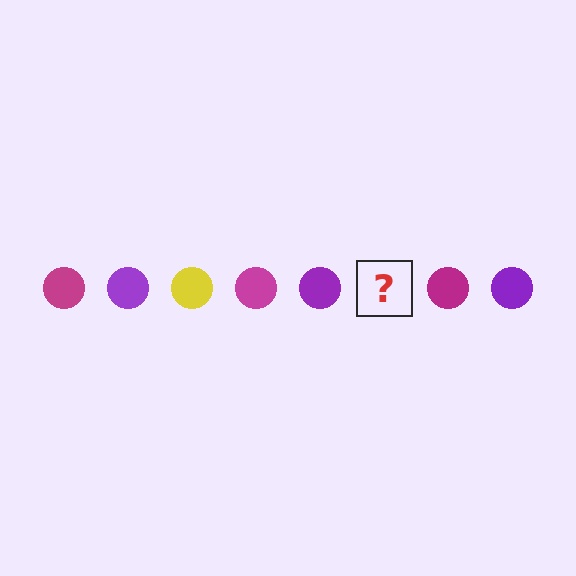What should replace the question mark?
The question mark should be replaced with a yellow circle.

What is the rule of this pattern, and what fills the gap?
The rule is that the pattern cycles through magenta, purple, yellow circles. The gap should be filled with a yellow circle.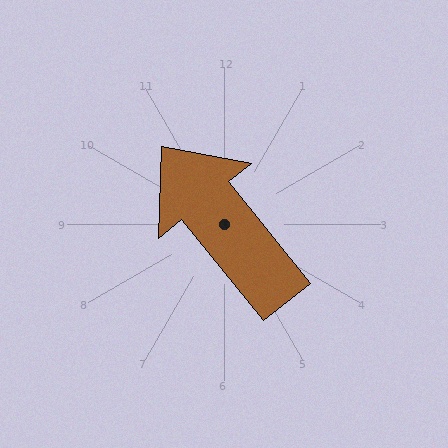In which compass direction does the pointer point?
Northwest.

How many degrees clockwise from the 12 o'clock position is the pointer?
Approximately 321 degrees.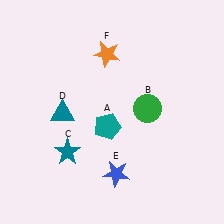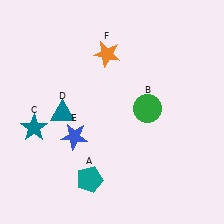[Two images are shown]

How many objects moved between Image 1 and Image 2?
3 objects moved between the two images.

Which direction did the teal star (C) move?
The teal star (C) moved left.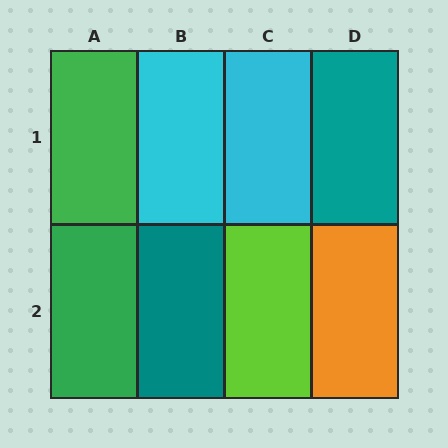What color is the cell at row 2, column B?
Teal.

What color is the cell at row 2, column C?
Lime.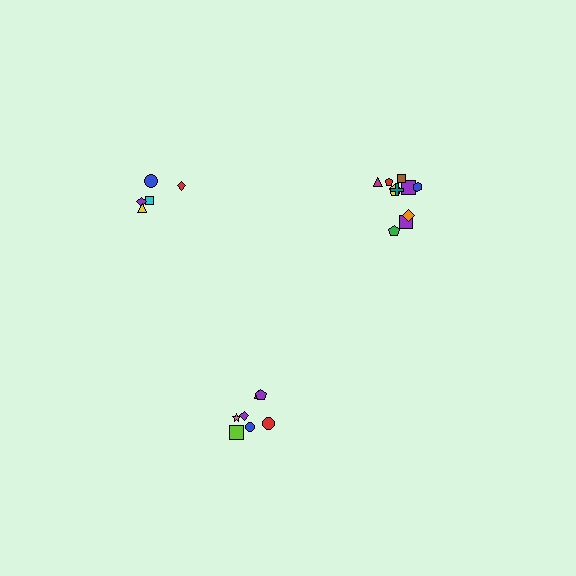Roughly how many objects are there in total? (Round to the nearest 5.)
Roughly 20 objects in total.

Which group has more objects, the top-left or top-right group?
The top-right group.